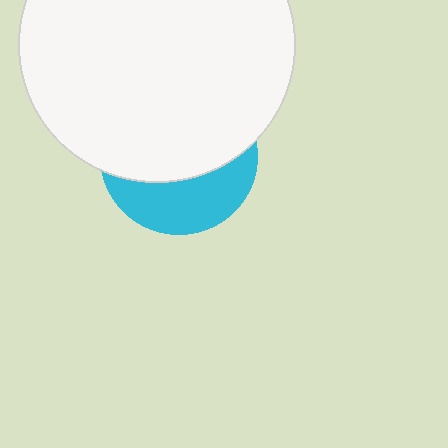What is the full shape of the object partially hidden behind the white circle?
The partially hidden object is a cyan circle.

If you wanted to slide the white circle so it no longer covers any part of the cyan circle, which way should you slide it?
Slide it up — that is the most direct way to separate the two shapes.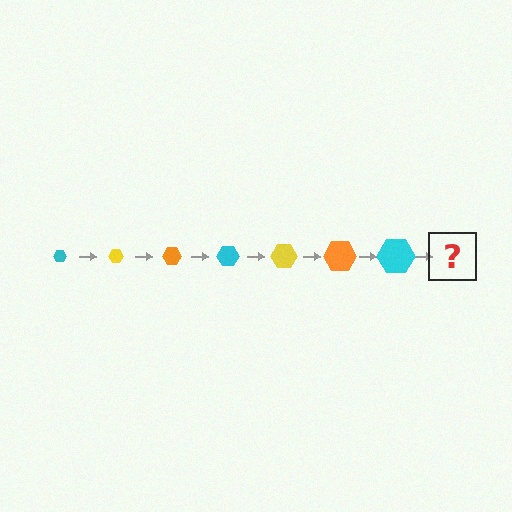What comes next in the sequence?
The next element should be a yellow hexagon, larger than the previous one.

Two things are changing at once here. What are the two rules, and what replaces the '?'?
The two rules are that the hexagon grows larger each step and the color cycles through cyan, yellow, and orange. The '?' should be a yellow hexagon, larger than the previous one.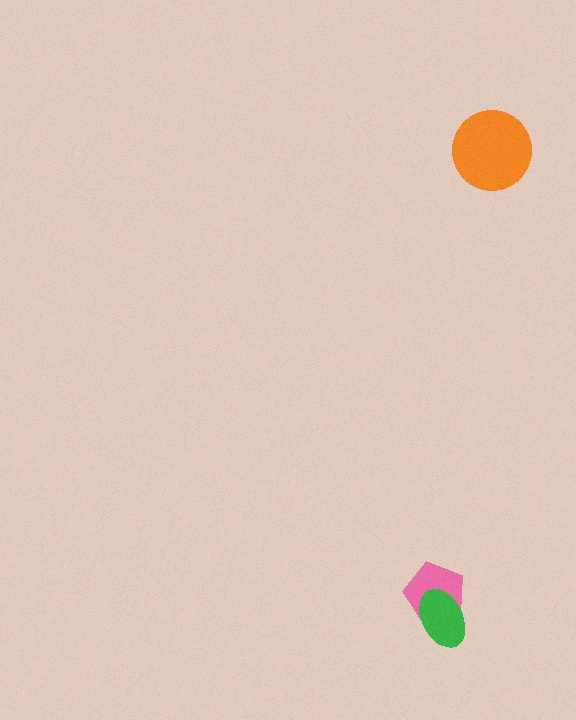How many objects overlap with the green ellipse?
1 object overlaps with the green ellipse.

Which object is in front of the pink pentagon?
The green ellipse is in front of the pink pentagon.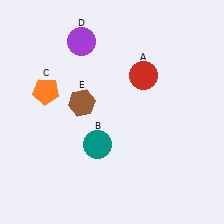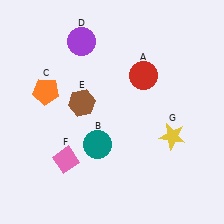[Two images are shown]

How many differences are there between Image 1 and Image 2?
There are 2 differences between the two images.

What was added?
A pink diamond (F), a yellow star (G) were added in Image 2.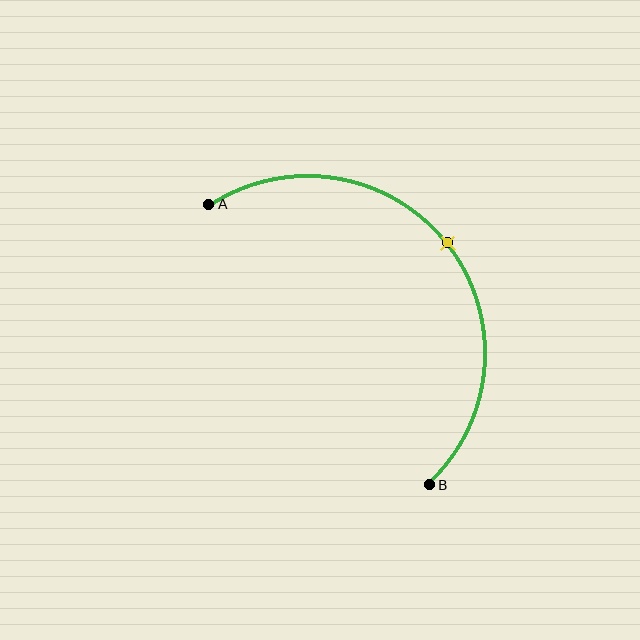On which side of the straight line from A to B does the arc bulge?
The arc bulges above and to the right of the straight line connecting A and B.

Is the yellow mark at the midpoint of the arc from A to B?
Yes. The yellow mark lies on the arc at equal arc-length from both A and B — it is the arc midpoint.